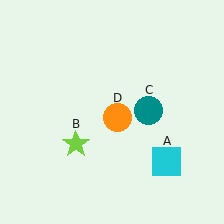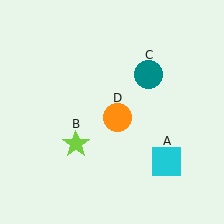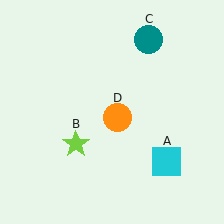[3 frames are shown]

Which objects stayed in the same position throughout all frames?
Cyan square (object A) and lime star (object B) and orange circle (object D) remained stationary.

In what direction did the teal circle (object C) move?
The teal circle (object C) moved up.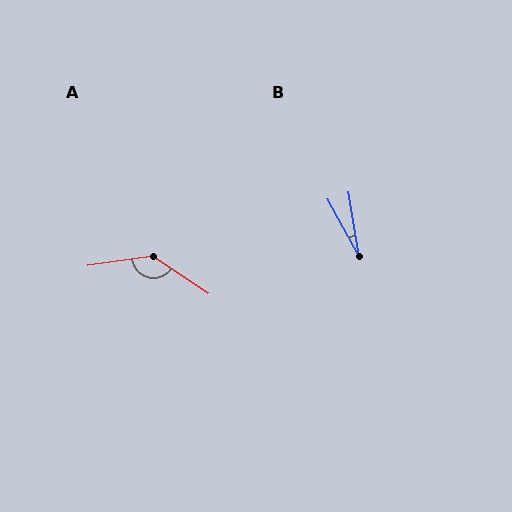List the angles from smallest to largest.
B (20°), A (138°).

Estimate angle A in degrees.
Approximately 138 degrees.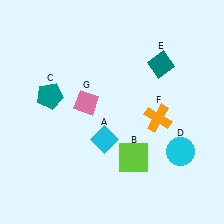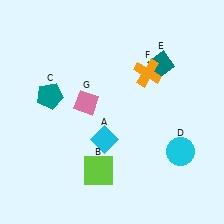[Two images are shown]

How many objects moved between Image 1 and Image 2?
2 objects moved between the two images.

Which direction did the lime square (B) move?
The lime square (B) moved left.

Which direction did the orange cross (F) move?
The orange cross (F) moved up.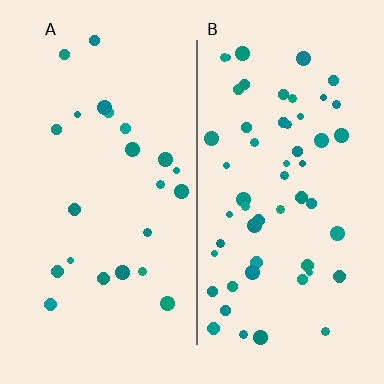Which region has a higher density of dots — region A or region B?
B (the right).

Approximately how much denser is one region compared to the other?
Approximately 2.3× — region B over region A.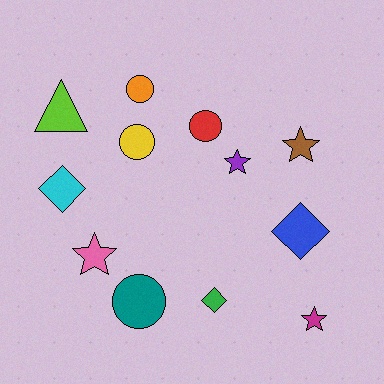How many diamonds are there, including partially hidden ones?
There are 3 diamonds.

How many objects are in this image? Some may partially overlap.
There are 12 objects.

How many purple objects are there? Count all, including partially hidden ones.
There is 1 purple object.